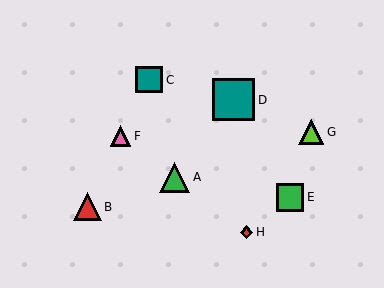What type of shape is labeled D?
Shape D is a teal square.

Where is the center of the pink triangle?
The center of the pink triangle is at (120, 136).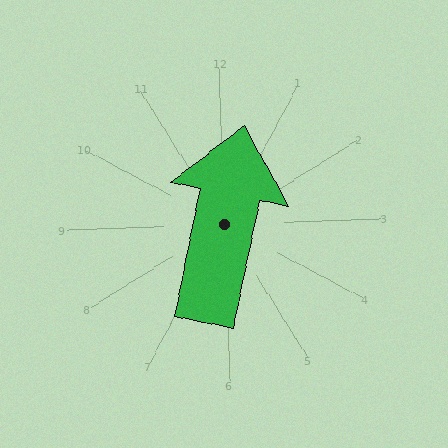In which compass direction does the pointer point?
North.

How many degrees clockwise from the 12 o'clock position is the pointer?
Approximately 14 degrees.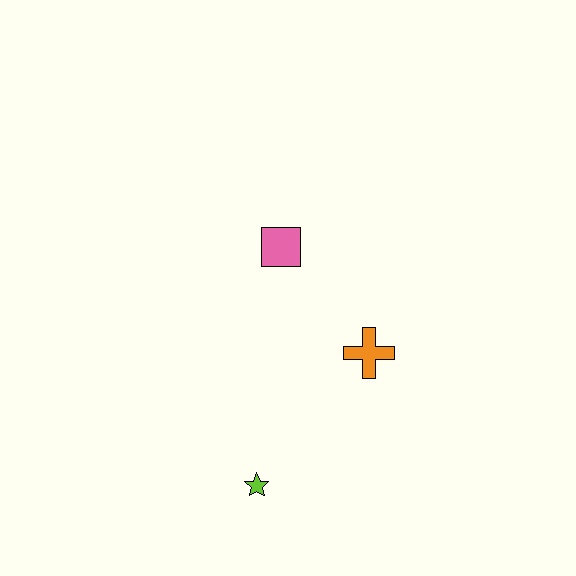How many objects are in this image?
There are 3 objects.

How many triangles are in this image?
There are no triangles.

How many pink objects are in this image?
There is 1 pink object.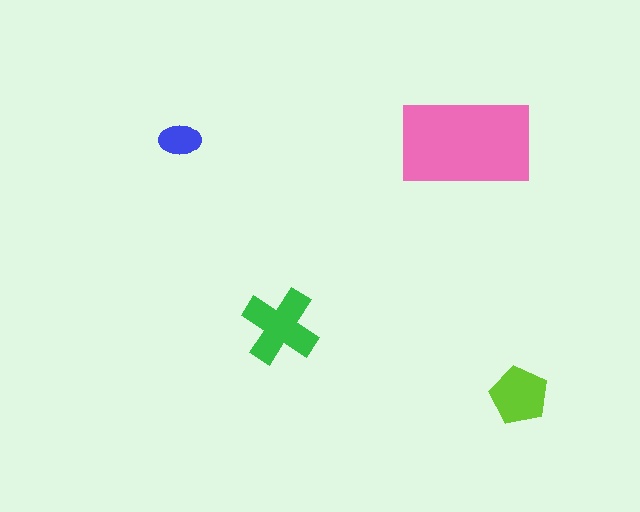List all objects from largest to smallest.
The pink rectangle, the green cross, the lime pentagon, the blue ellipse.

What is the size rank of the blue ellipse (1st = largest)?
4th.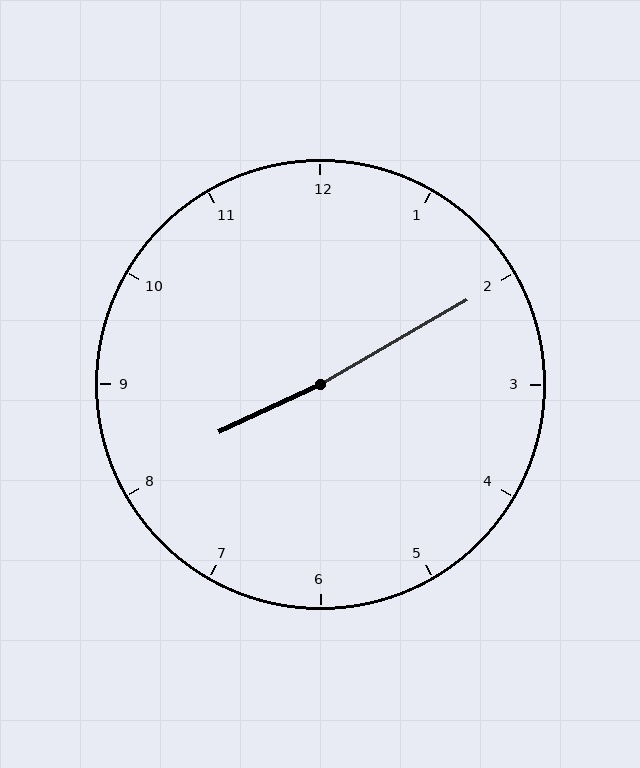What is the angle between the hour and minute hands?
Approximately 175 degrees.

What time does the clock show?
8:10.